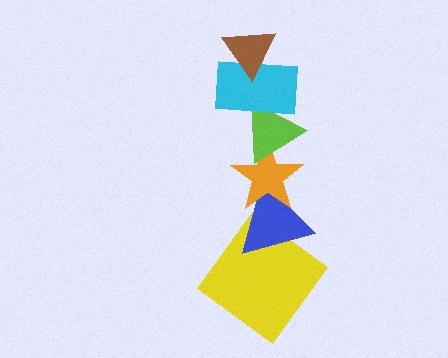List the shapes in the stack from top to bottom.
From top to bottom: the brown triangle, the cyan rectangle, the lime triangle, the orange star, the blue triangle, the yellow diamond.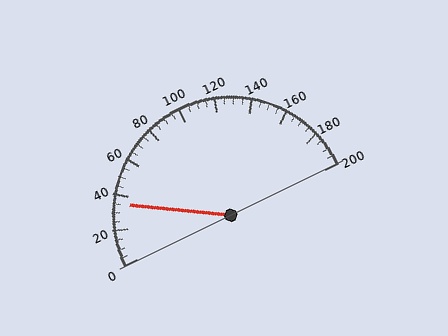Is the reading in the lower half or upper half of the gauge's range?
The reading is in the lower half of the range (0 to 200).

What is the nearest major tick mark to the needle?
The nearest major tick mark is 40.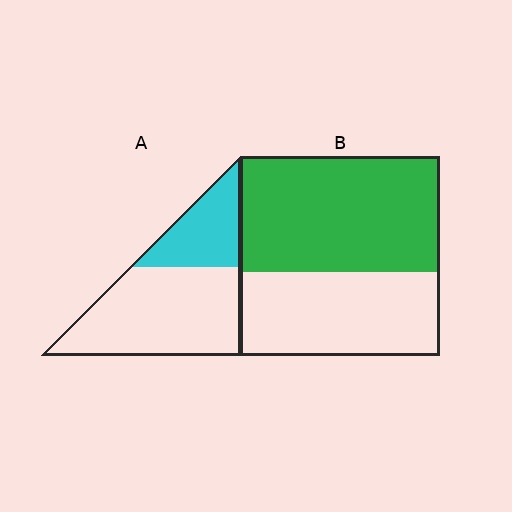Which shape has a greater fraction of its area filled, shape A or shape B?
Shape B.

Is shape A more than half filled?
No.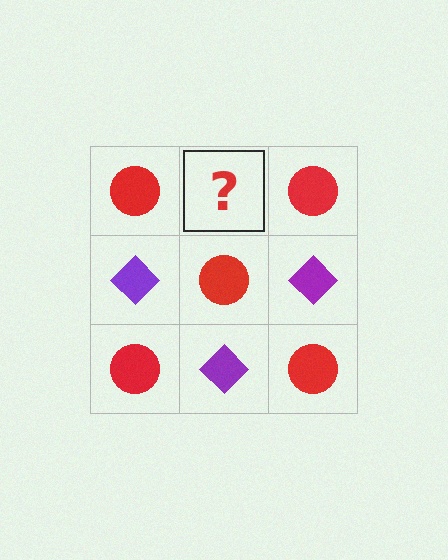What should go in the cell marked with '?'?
The missing cell should contain a purple diamond.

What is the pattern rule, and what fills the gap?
The rule is that it alternates red circle and purple diamond in a checkerboard pattern. The gap should be filled with a purple diamond.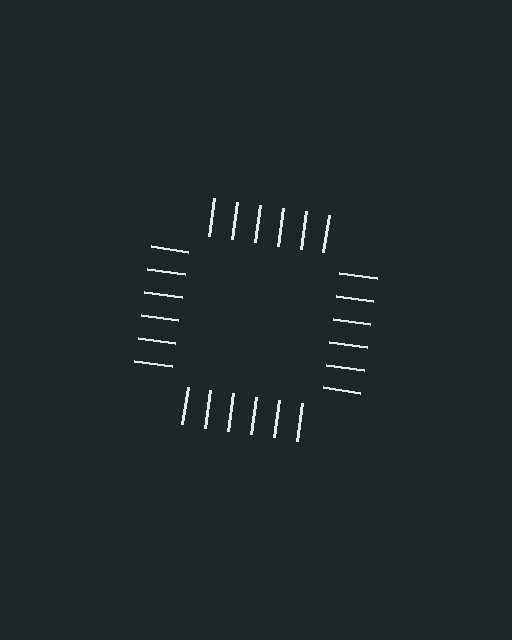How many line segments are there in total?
24 — 6 along each of the 4 edges.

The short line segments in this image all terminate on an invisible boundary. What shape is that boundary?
An illusory square — the line segments terminate on its edges but no continuous stroke is drawn.